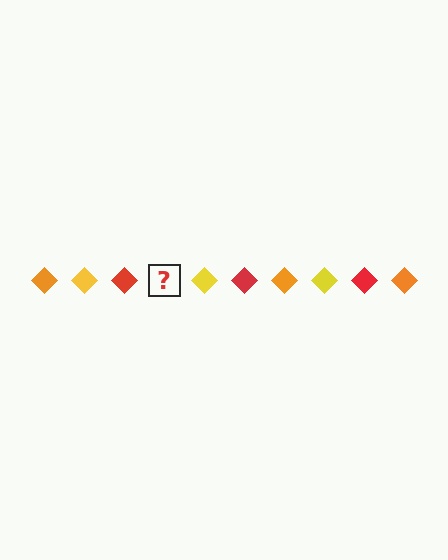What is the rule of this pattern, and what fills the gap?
The rule is that the pattern cycles through orange, yellow, red diamonds. The gap should be filled with an orange diamond.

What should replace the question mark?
The question mark should be replaced with an orange diamond.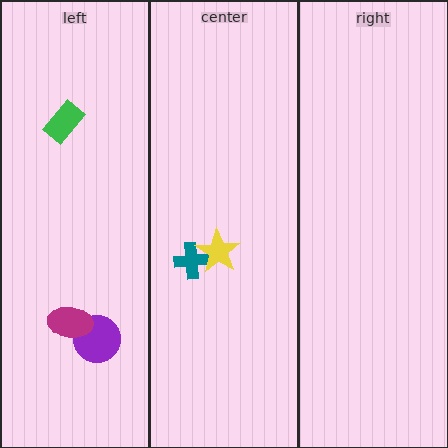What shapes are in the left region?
The green rectangle, the purple circle, the magenta ellipse.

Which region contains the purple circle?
The left region.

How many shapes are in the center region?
2.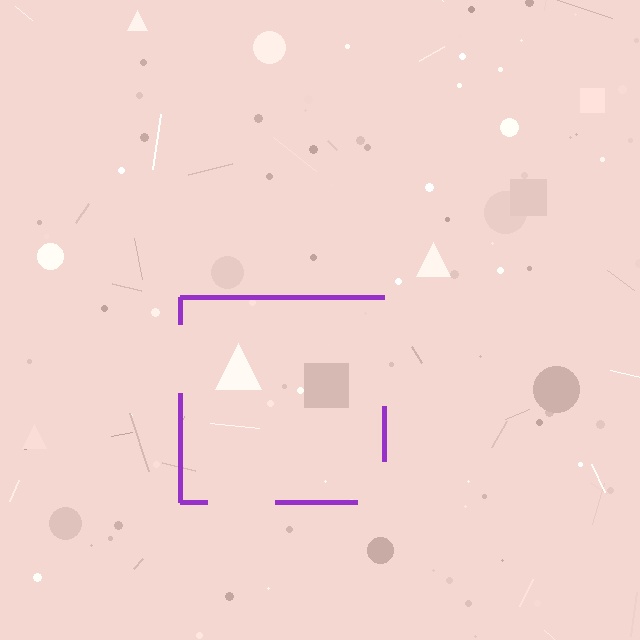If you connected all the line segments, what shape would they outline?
They would outline a square.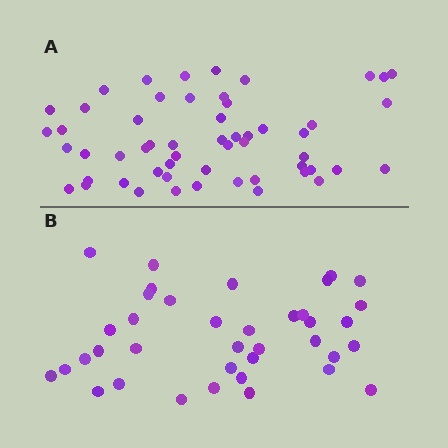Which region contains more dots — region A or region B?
Region A (the top region) has more dots.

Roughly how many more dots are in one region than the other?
Region A has approximately 15 more dots than region B.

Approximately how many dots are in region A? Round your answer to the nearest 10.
About 60 dots. (The exact count is 55, which rounds to 60.)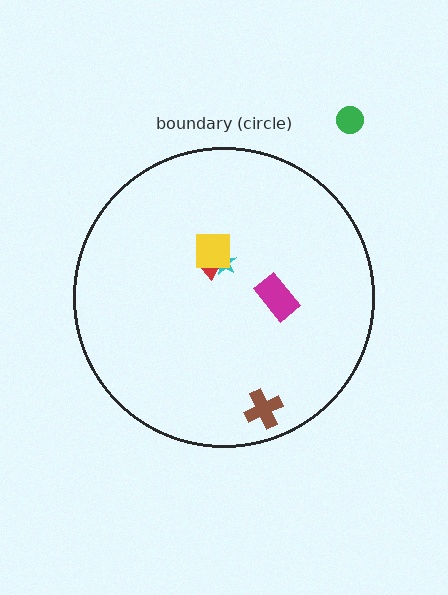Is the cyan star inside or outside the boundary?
Inside.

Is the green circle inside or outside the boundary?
Outside.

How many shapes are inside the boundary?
5 inside, 1 outside.